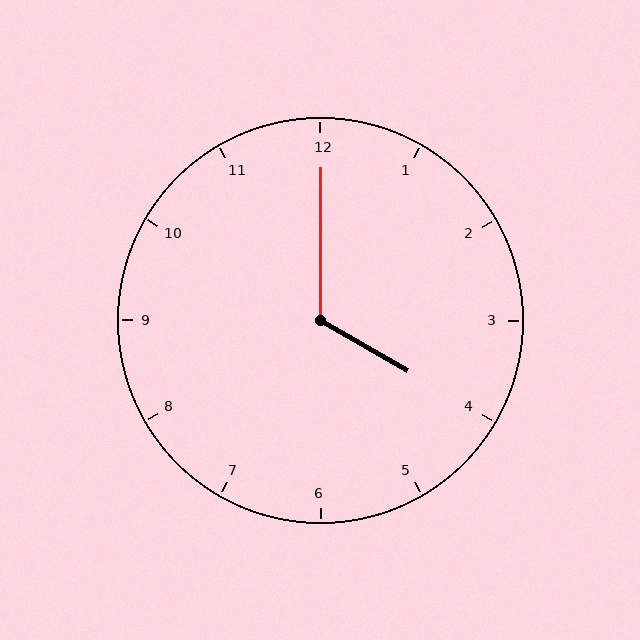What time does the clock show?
4:00.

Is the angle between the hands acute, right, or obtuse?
It is obtuse.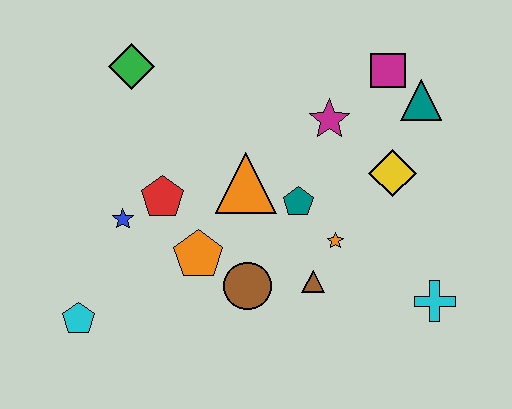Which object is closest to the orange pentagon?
The brown circle is closest to the orange pentagon.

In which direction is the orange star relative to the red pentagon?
The orange star is to the right of the red pentagon.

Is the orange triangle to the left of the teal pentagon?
Yes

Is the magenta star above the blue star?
Yes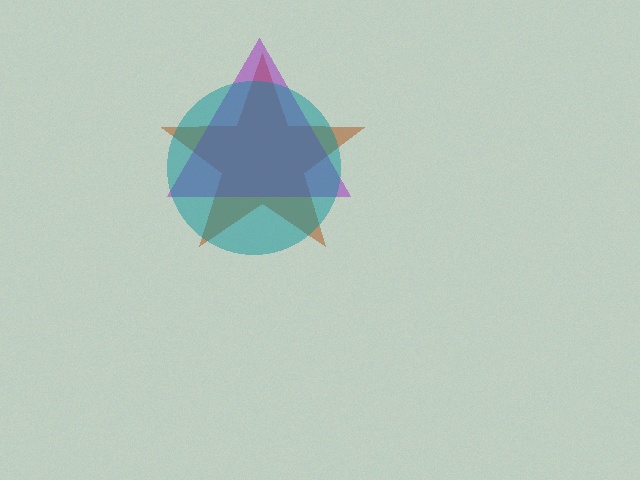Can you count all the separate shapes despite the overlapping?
Yes, there are 3 separate shapes.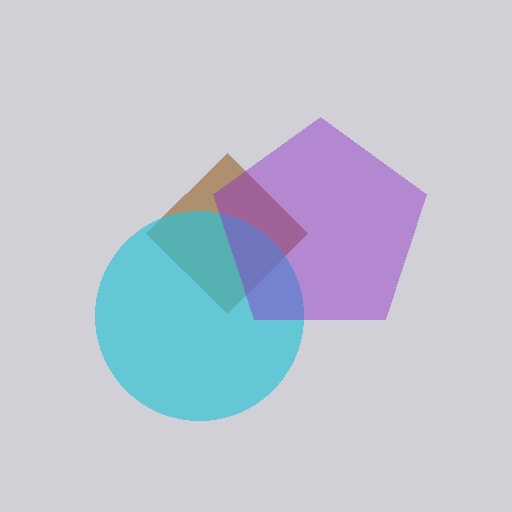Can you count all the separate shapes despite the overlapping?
Yes, there are 3 separate shapes.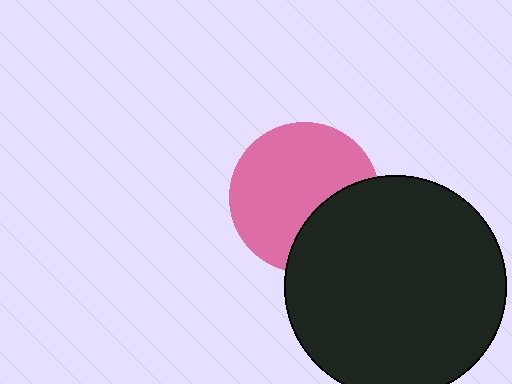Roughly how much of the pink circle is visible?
Most of it is visible (roughly 69%).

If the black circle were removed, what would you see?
You would see the complete pink circle.